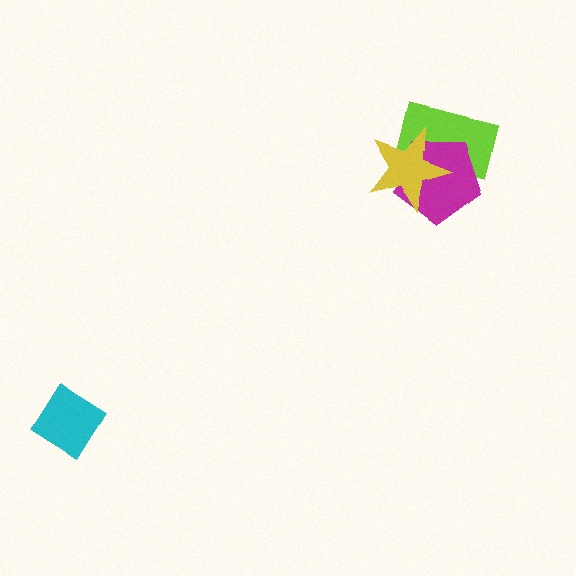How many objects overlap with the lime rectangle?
2 objects overlap with the lime rectangle.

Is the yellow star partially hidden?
No, no other shape covers it.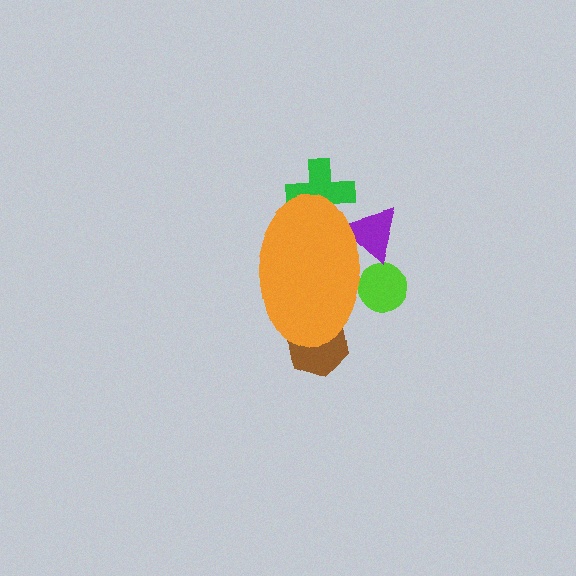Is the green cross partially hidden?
Yes, the green cross is partially hidden behind the orange ellipse.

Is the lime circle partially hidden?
Yes, the lime circle is partially hidden behind the orange ellipse.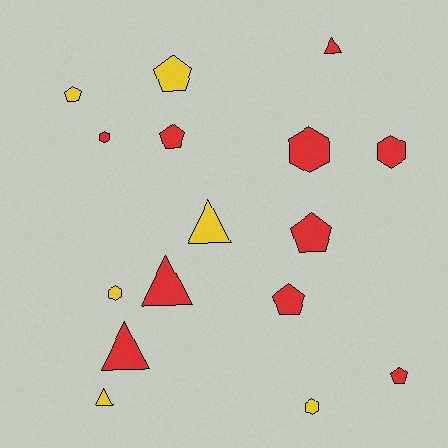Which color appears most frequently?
Red, with 10 objects.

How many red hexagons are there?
There are 3 red hexagons.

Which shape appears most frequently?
Pentagon, with 6 objects.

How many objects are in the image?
There are 16 objects.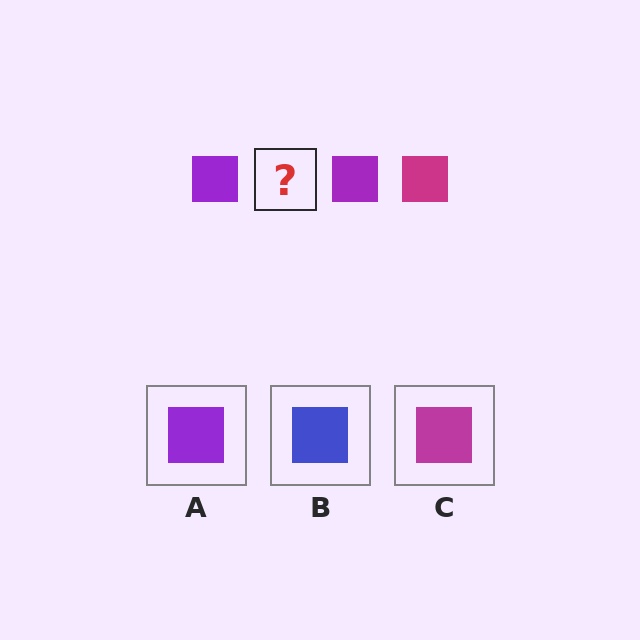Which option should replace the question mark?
Option C.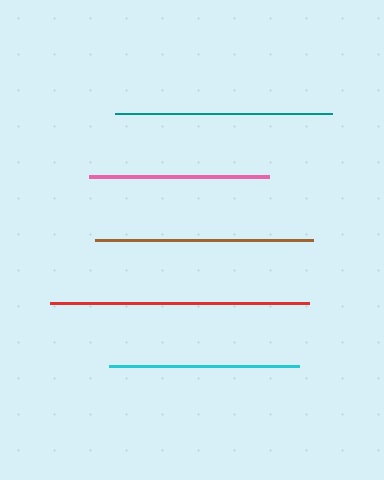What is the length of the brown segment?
The brown segment is approximately 218 pixels long.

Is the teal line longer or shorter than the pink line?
The teal line is longer than the pink line.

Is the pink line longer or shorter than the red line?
The red line is longer than the pink line.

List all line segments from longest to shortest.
From longest to shortest: red, brown, teal, cyan, pink.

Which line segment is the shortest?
The pink line is the shortest at approximately 180 pixels.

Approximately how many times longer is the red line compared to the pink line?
The red line is approximately 1.4 times the length of the pink line.